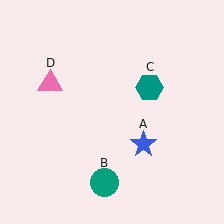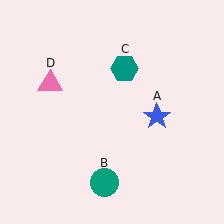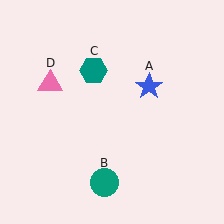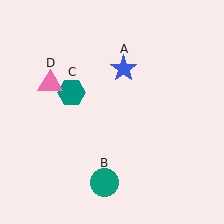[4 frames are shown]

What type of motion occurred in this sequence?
The blue star (object A), teal hexagon (object C) rotated counterclockwise around the center of the scene.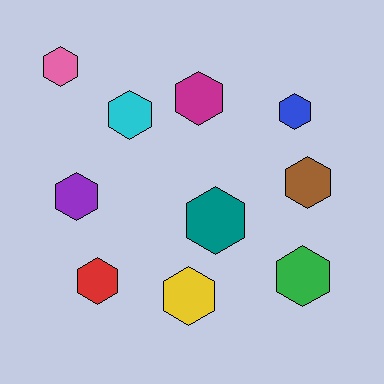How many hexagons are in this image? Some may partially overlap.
There are 10 hexagons.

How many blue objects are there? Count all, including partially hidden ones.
There is 1 blue object.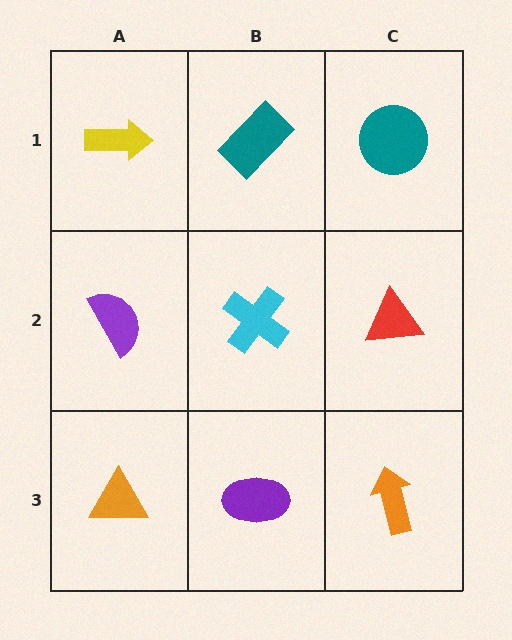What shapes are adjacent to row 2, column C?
A teal circle (row 1, column C), an orange arrow (row 3, column C), a cyan cross (row 2, column B).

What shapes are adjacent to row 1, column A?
A purple semicircle (row 2, column A), a teal rectangle (row 1, column B).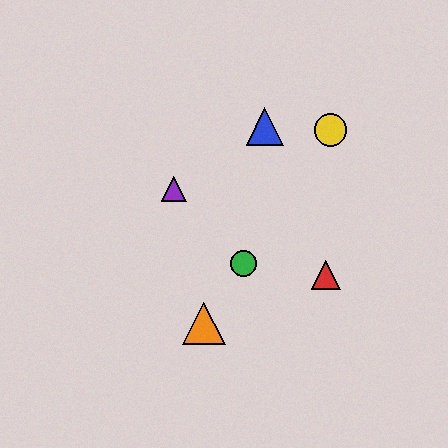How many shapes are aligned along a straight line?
3 shapes (the green circle, the yellow circle, the orange triangle) are aligned along a straight line.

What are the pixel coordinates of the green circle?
The green circle is at (243, 263).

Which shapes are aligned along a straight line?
The green circle, the yellow circle, the orange triangle are aligned along a straight line.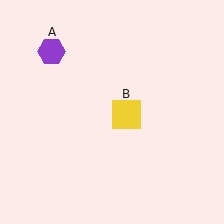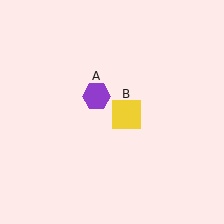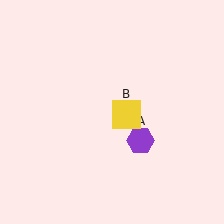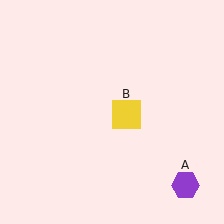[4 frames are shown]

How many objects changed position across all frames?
1 object changed position: purple hexagon (object A).